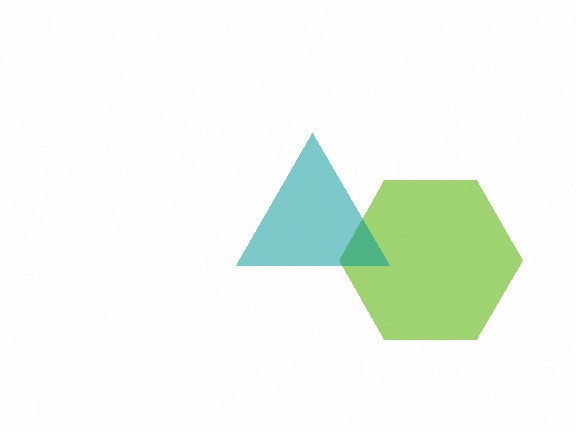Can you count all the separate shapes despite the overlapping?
Yes, there are 2 separate shapes.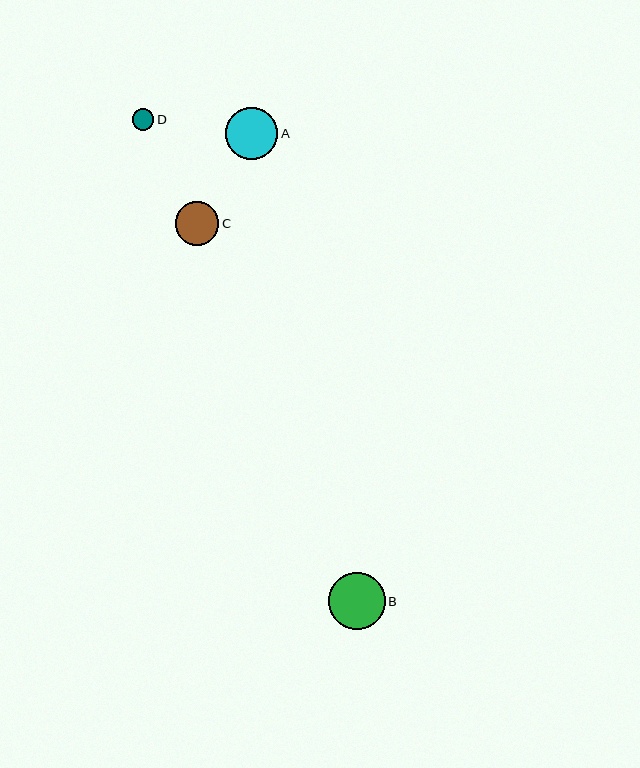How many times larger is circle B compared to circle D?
Circle B is approximately 2.6 times the size of circle D.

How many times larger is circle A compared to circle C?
Circle A is approximately 1.2 times the size of circle C.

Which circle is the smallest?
Circle D is the smallest with a size of approximately 22 pixels.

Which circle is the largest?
Circle B is the largest with a size of approximately 57 pixels.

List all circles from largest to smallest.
From largest to smallest: B, A, C, D.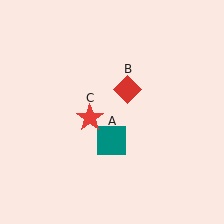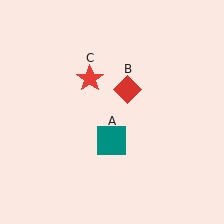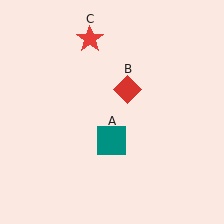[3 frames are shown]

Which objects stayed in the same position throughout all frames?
Teal square (object A) and red diamond (object B) remained stationary.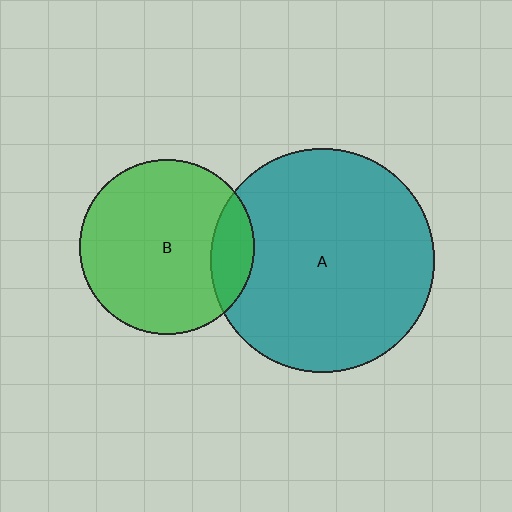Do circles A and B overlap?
Yes.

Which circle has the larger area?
Circle A (teal).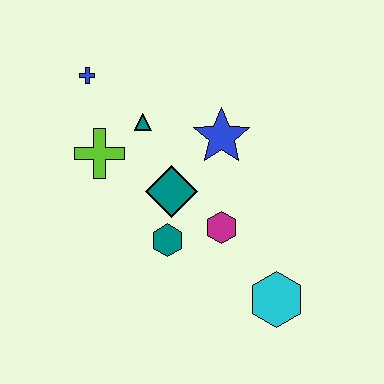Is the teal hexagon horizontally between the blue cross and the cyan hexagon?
Yes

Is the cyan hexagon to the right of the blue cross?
Yes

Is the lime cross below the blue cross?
Yes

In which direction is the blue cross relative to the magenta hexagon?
The blue cross is above the magenta hexagon.